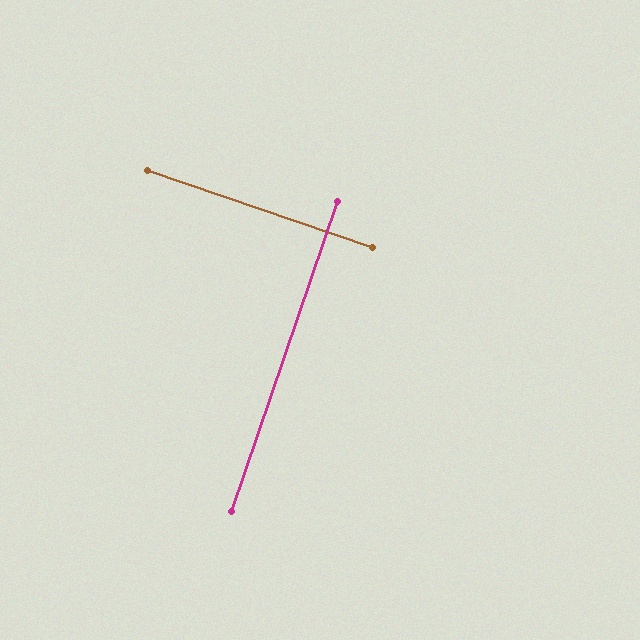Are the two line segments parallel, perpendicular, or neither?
Perpendicular — they meet at approximately 90°.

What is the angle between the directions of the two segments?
Approximately 90 degrees.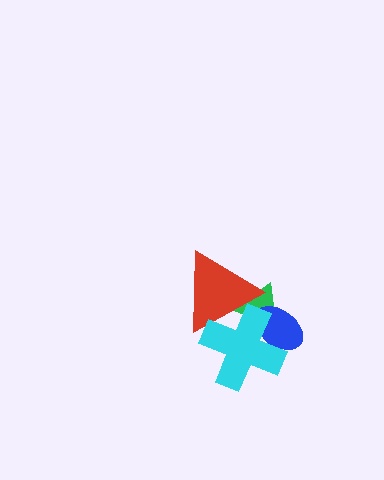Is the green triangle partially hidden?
Yes, it is partially covered by another shape.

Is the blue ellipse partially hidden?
Yes, it is partially covered by another shape.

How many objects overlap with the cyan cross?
3 objects overlap with the cyan cross.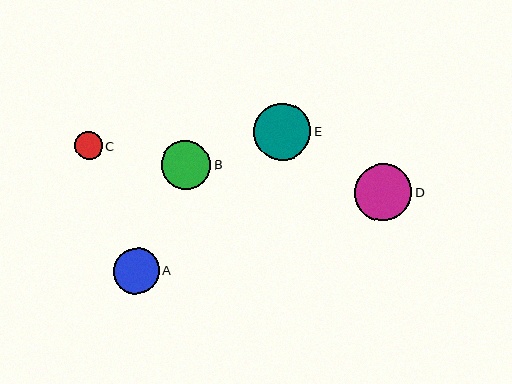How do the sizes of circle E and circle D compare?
Circle E and circle D are approximately the same size.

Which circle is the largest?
Circle E is the largest with a size of approximately 57 pixels.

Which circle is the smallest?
Circle C is the smallest with a size of approximately 28 pixels.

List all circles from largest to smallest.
From largest to smallest: E, D, B, A, C.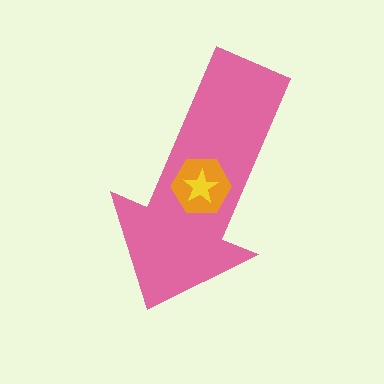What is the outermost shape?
The pink arrow.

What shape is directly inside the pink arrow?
The orange hexagon.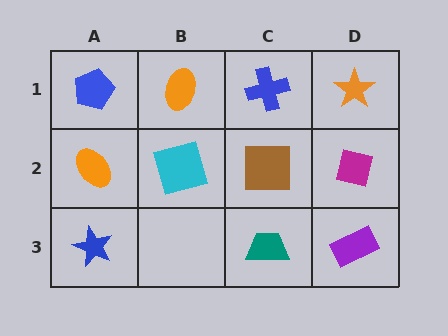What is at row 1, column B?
An orange ellipse.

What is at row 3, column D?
A purple rectangle.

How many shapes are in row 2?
4 shapes.